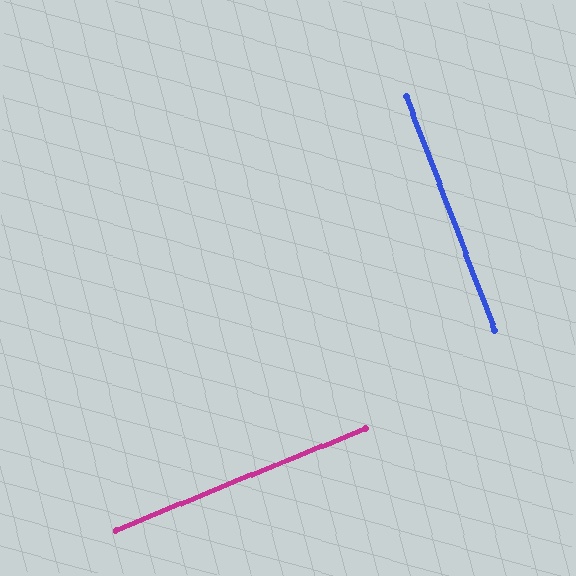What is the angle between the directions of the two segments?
Approximately 89 degrees.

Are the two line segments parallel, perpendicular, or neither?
Perpendicular — they meet at approximately 89°.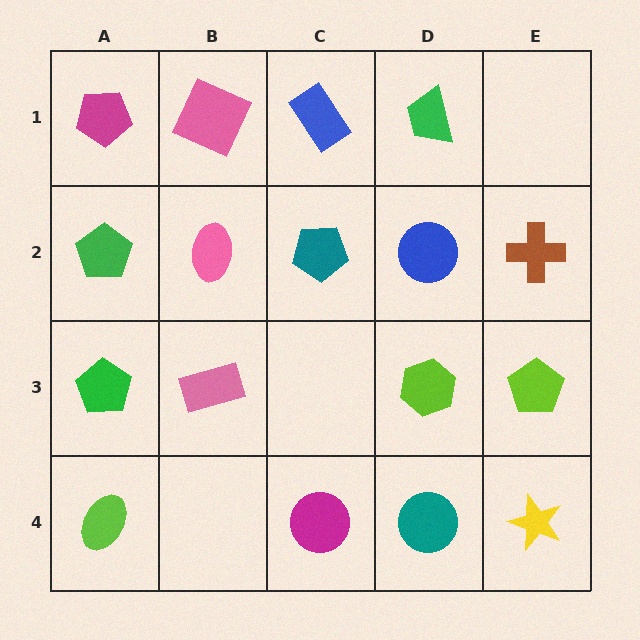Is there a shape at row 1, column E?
No, that cell is empty.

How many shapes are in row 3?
4 shapes.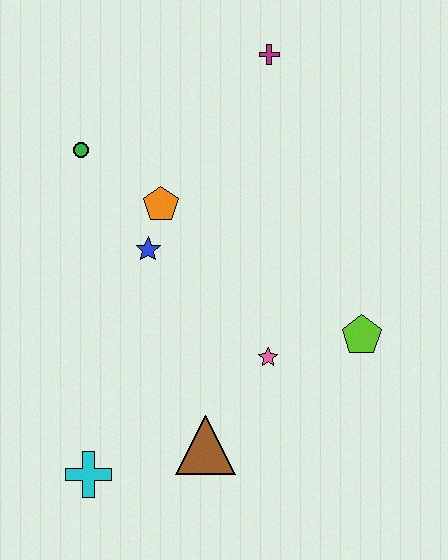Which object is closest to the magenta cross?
The orange pentagon is closest to the magenta cross.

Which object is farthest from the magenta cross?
The cyan cross is farthest from the magenta cross.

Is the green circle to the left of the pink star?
Yes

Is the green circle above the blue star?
Yes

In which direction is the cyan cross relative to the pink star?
The cyan cross is to the left of the pink star.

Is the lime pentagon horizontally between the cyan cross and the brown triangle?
No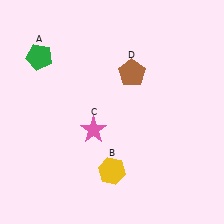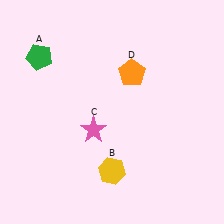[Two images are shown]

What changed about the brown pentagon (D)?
In Image 1, D is brown. In Image 2, it changed to orange.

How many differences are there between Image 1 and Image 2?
There is 1 difference between the two images.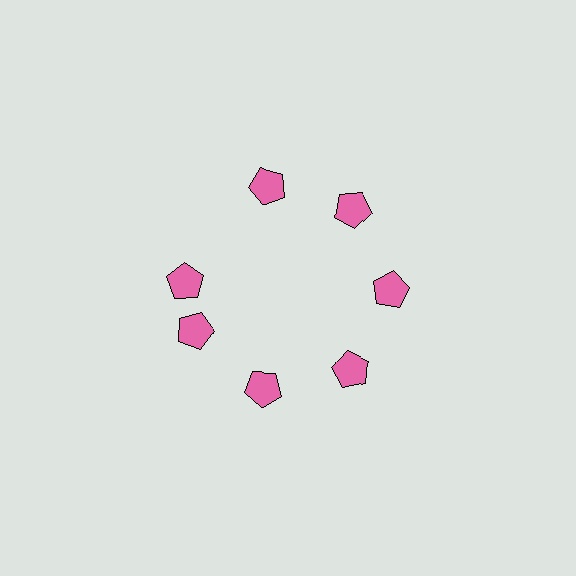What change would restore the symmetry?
The symmetry would be restored by rotating it back into even spacing with its neighbors so that all 7 pentagons sit at equal angles and equal distance from the center.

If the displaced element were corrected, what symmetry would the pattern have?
It would have 7-fold rotational symmetry — the pattern would map onto itself every 51 degrees.